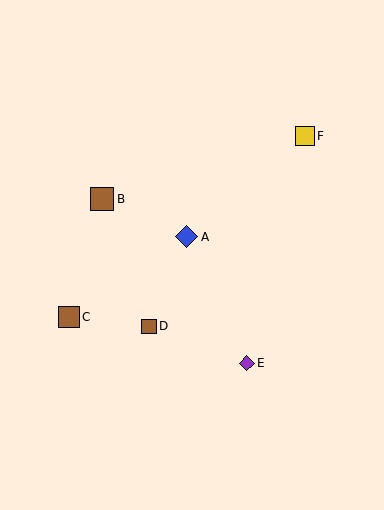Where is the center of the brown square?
The center of the brown square is at (102, 199).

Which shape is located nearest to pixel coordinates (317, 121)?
The yellow square (labeled F) at (305, 136) is nearest to that location.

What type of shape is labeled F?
Shape F is a yellow square.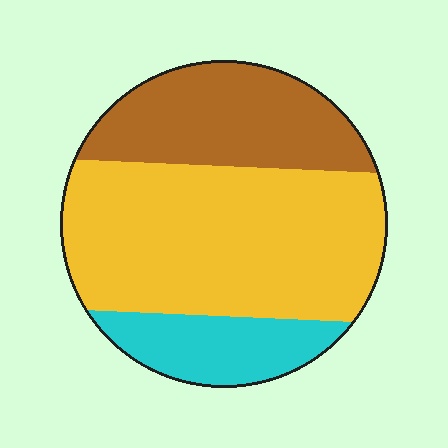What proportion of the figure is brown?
Brown covers roughly 30% of the figure.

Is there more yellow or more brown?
Yellow.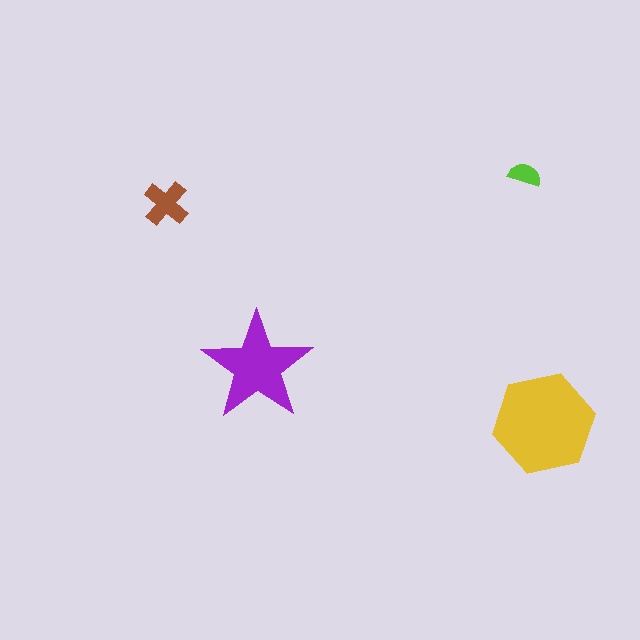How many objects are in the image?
There are 4 objects in the image.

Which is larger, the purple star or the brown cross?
The purple star.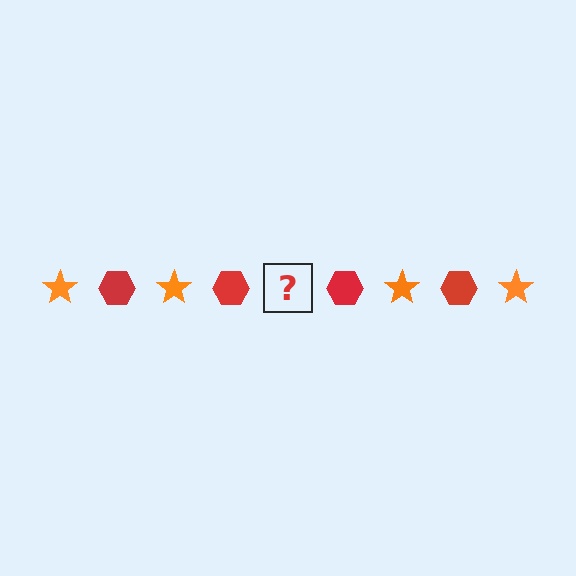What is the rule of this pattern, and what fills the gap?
The rule is that the pattern alternates between orange star and red hexagon. The gap should be filled with an orange star.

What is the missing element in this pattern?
The missing element is an orange star.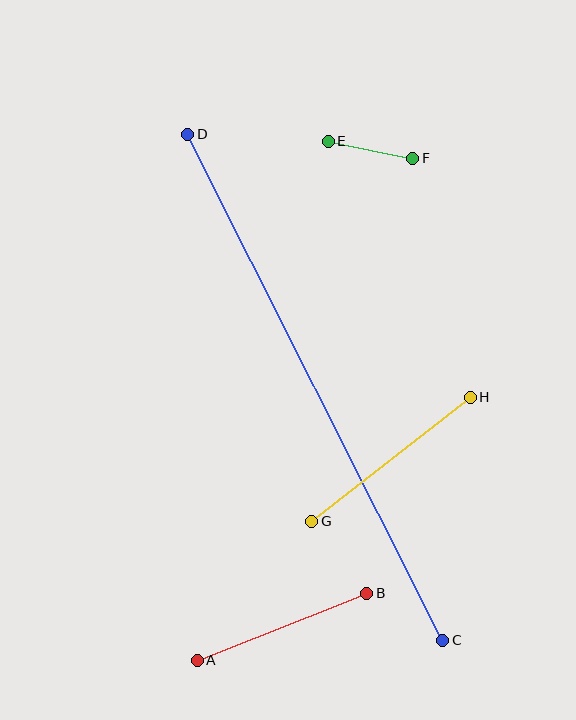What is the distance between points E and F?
The distance is approximately 86 pixels.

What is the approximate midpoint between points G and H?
The midpoint is at approximately (391, 459) pixels.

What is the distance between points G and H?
The distance is approximately 201 pixels.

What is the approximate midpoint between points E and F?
The midpoint is at approximately (371, 150) pixels.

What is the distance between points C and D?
The distance is approximately 566 pixels.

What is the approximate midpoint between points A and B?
The midpoint is at approximately (282, 627) pixels.